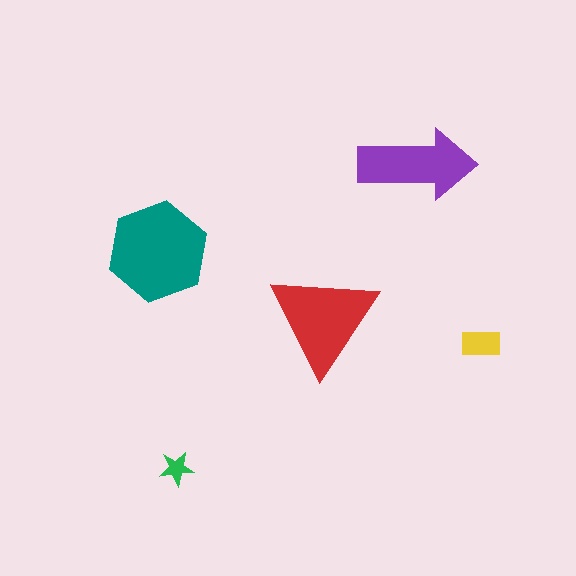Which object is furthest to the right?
The yellow rectangle is rightmost.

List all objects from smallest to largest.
The green star, the yellow rectangle, the purple arrow, the red triangle, the teal hexagon.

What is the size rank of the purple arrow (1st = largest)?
3rd.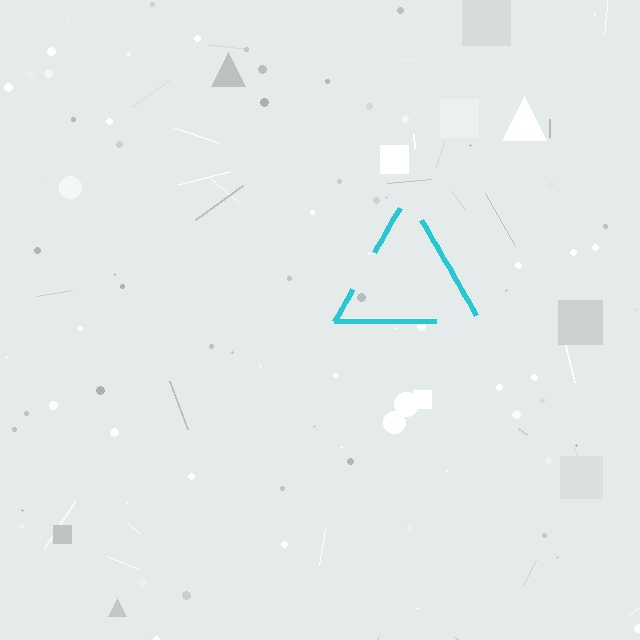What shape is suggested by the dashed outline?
The dashed outline suggests a triangle.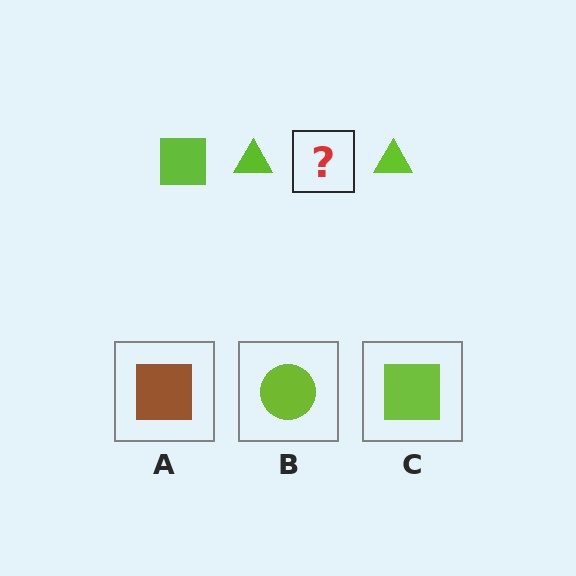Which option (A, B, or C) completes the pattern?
C.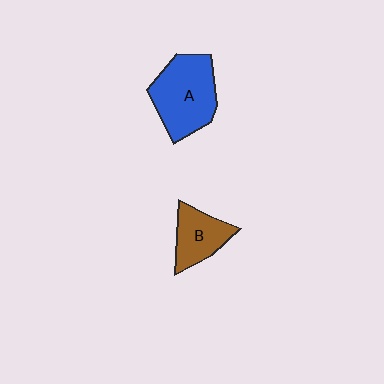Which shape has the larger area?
Shape A (blue).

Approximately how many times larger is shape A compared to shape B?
Approximately 1.7 times.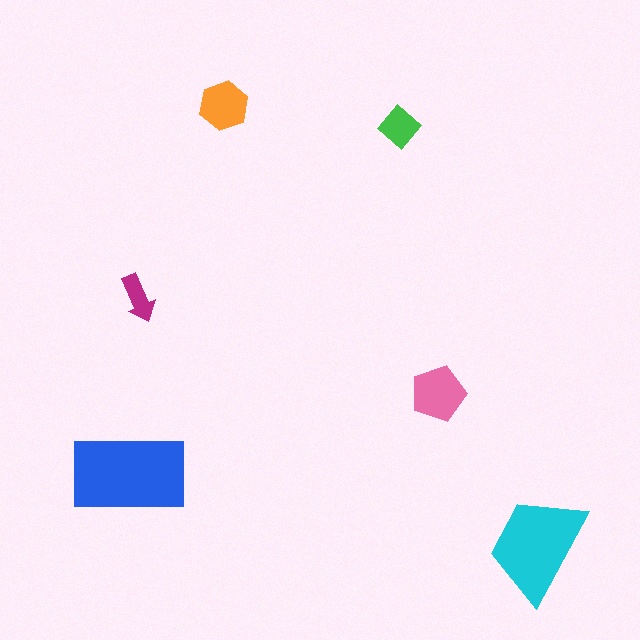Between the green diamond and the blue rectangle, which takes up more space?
The blue rectangle.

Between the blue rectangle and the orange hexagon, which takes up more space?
The blue rectangle.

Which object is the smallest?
The magenta arrow.